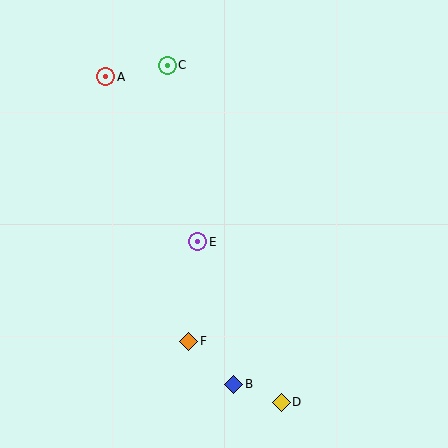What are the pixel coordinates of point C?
Point C is at (167, 65).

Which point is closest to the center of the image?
Point E at (198, 242) is closest to the center.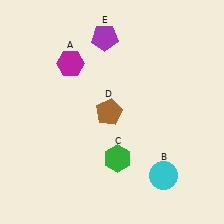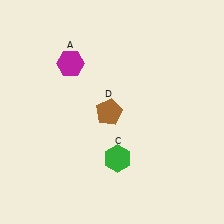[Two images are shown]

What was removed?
The purple pentagon (E), the cyan circle (B) were removed in Image 2.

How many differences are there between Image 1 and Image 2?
There are 2 differences between the two images.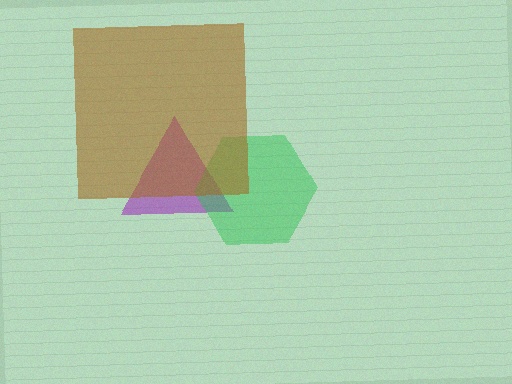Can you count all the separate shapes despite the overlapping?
Yes, there are 3 separate shapes.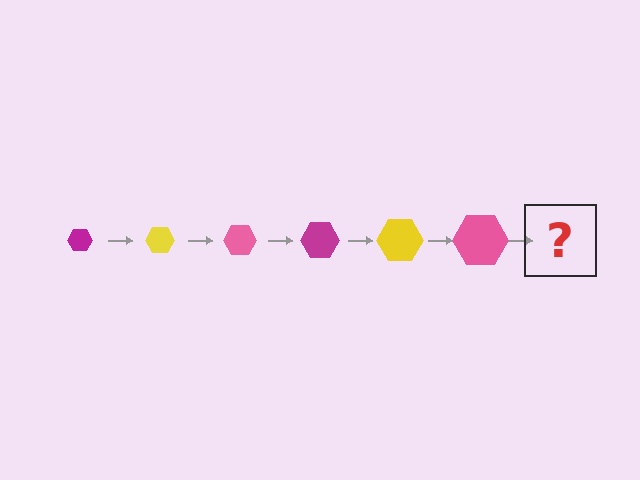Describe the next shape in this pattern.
It should be a magenta hexagon, larger than the previous one.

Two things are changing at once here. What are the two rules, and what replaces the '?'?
The two rules are that the hexagon grows larger each step and the color cycles through magenta, yellow, and pink. The '?' should be a magenta hexagon, larger than the previous one.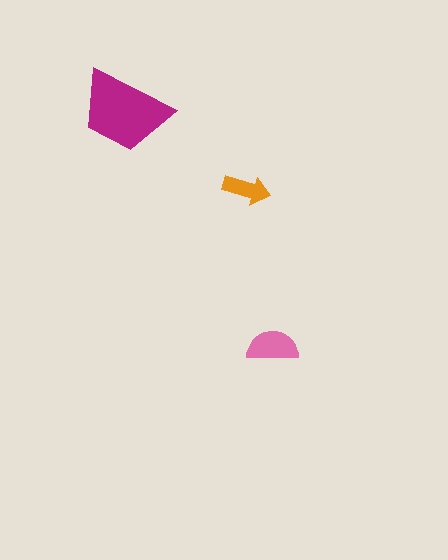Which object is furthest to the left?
The magenta trapezoid is leftmost.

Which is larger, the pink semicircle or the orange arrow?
The pink semicircle.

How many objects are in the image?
There are 3 objects in the image.